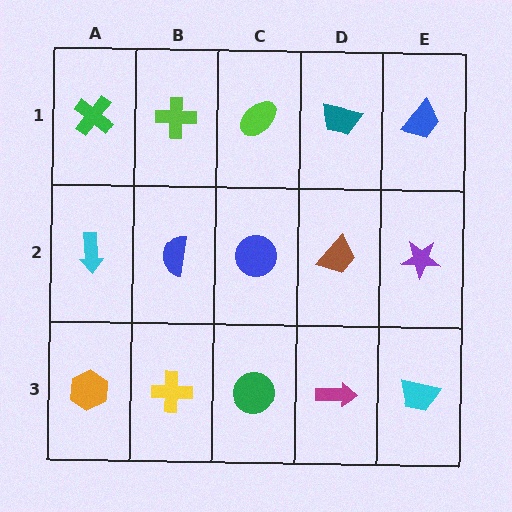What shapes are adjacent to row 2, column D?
A teal trapezoid (row 1, column D), a magenta arrow (row 3, column D), a blue circle (row 2, column C), a purple star (row 2, column E).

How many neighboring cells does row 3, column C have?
3.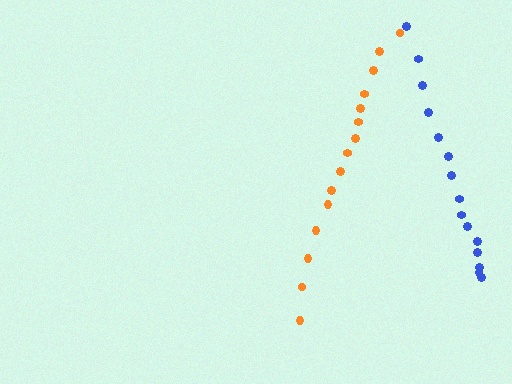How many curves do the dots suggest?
There are 2 distinct paths.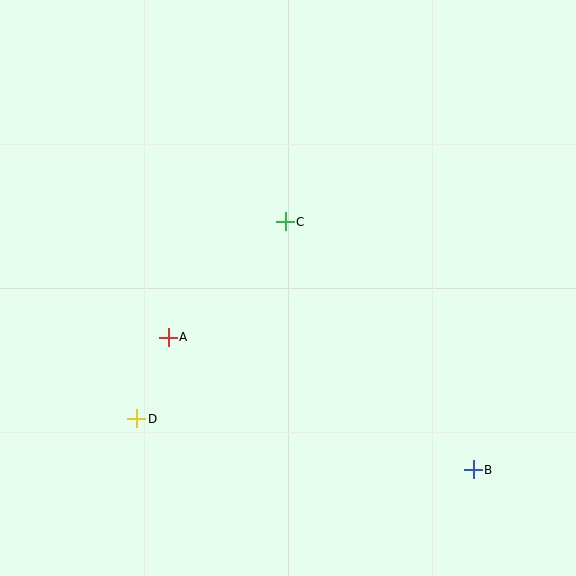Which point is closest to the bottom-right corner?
Point B is closest to the bottom-right corner.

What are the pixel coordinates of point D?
Point D is at (137, 419).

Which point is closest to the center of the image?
Point C at (285, 222) is closest to the center.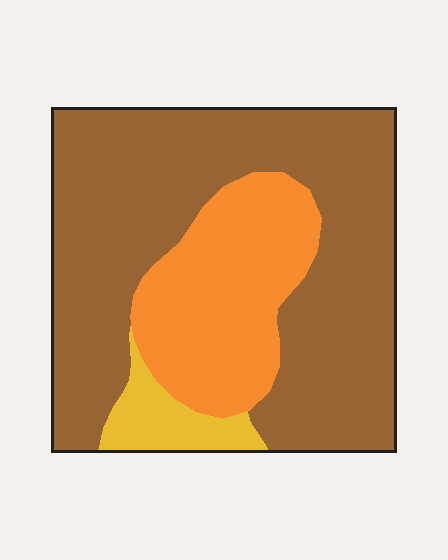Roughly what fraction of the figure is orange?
Orange takes up about one quarter (1/4) of the figure.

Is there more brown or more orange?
Brown.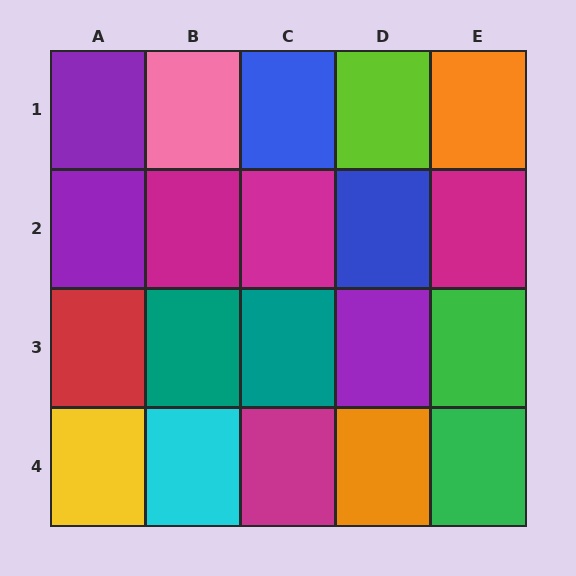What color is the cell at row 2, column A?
Purple.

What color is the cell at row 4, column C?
Magenta.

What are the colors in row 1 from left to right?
Purple, pink, blue, lime, orange.